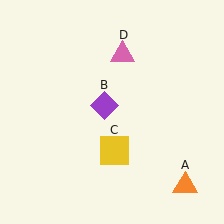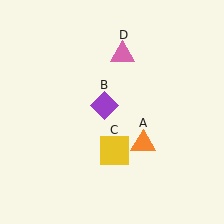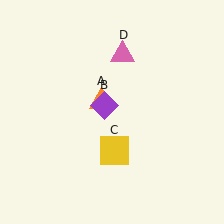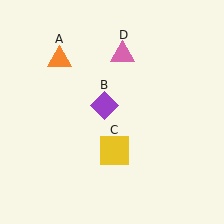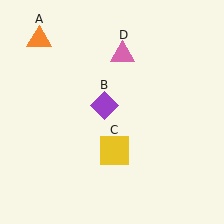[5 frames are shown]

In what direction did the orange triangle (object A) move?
The orange triangle (object A) moved up and to the left.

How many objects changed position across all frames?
1 object changed position: orange triangle (object A).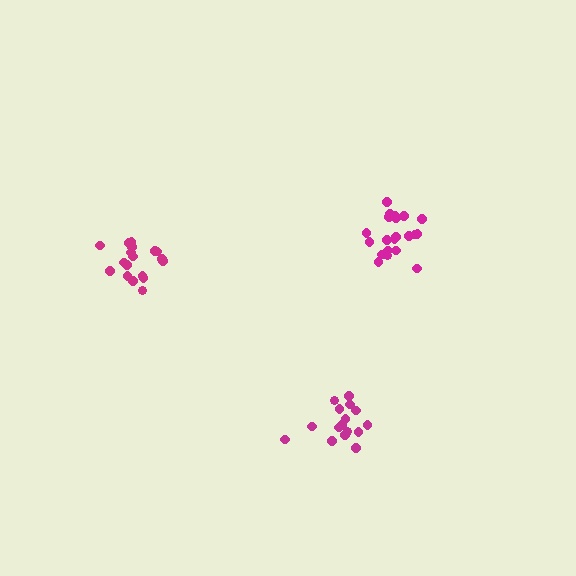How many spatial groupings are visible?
There are 3 spatial groupings.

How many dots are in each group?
Group 1: 16 dots, Group 2: 21 dots, Group 3: 18 dots (55 total).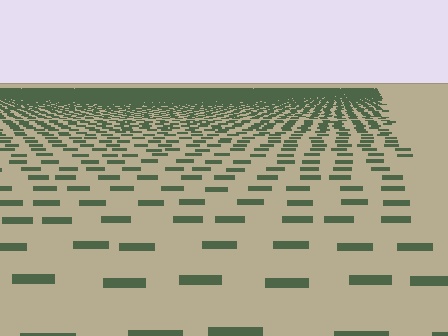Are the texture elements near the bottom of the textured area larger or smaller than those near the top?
Larger. Near the bottom, elements are closer to the viewer and appear at a bigger on-screen size.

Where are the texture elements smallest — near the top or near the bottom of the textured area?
Near the top.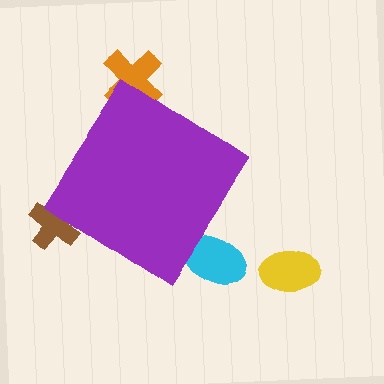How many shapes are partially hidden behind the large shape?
3 shapes are partially hidden.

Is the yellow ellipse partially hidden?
No, the yellow ellipse is fully visible.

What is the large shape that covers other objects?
A purple diamond.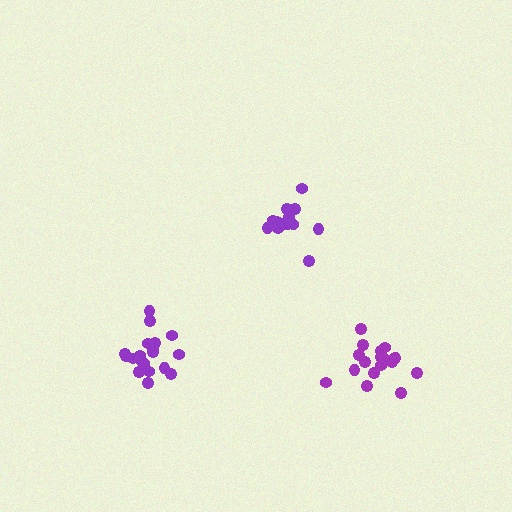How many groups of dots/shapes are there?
There are 3 groups.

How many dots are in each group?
Group 1: 19 dots, Group 2: 14 dots, Group 3: 18 dots (51 total).